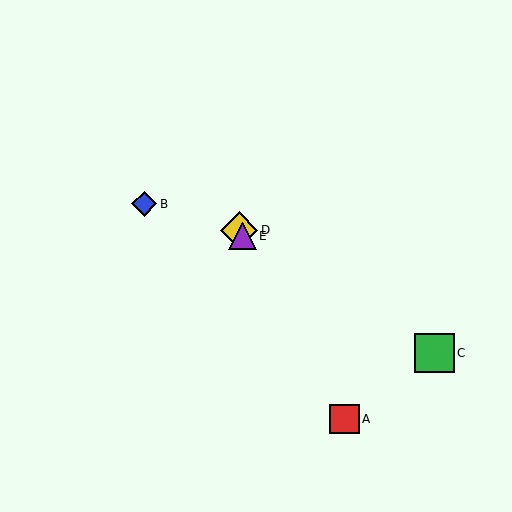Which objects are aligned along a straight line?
Objects A, D, E are aligned along a straight line.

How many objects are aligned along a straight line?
3 objects (A, D, E) are aligned along a straight line.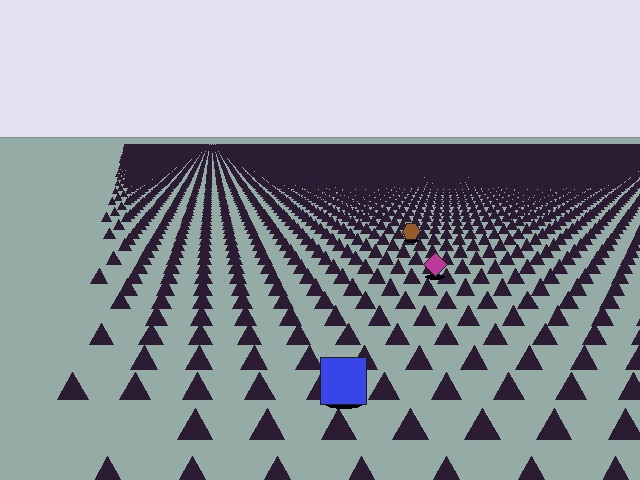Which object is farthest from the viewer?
The brown hexagon is farthest from the viewer. It appears smaller and the ground texture around it is denser.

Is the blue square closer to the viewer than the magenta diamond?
Yes. The blue square is closer — you can tell from the texture gradient: the ground texture is coarser near it.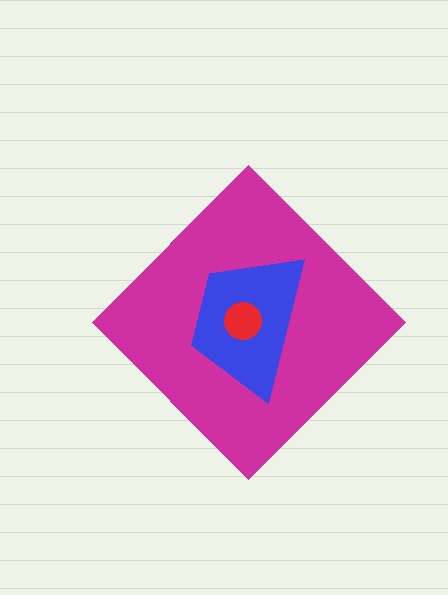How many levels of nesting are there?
3.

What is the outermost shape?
The magenta diamond.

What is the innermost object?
The red circle.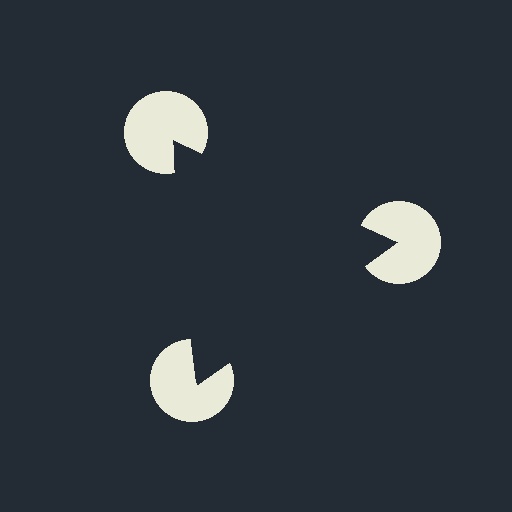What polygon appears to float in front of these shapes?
An illusory triangle — its edges are inferred from the aligned wedge cuts in the pac-man discs, not physically drawn.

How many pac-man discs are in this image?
There are 3 — one at each vertex of the illusory triangle.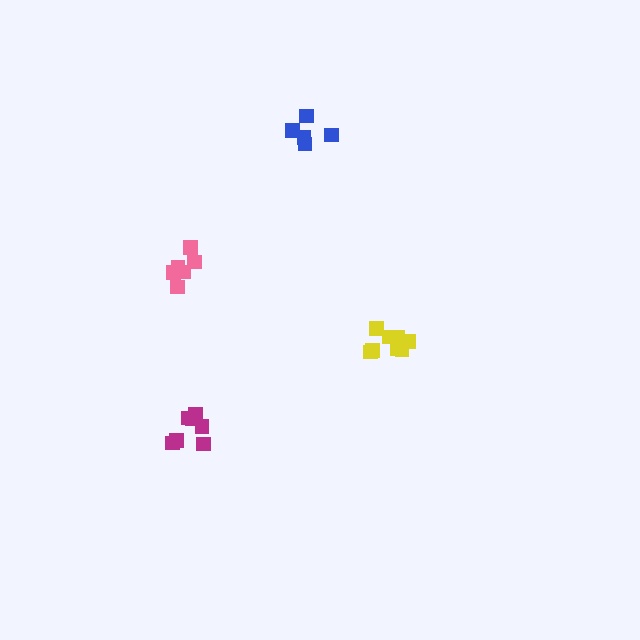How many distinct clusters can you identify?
There are 4 distinct clusters.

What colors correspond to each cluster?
The clusters are colored: pink, yellow, magenta, blue.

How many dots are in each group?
Group 1: 6 dots, Group 2: 8 dots, Group 3: 7 dots, Group 4: 5 dots (26 total).